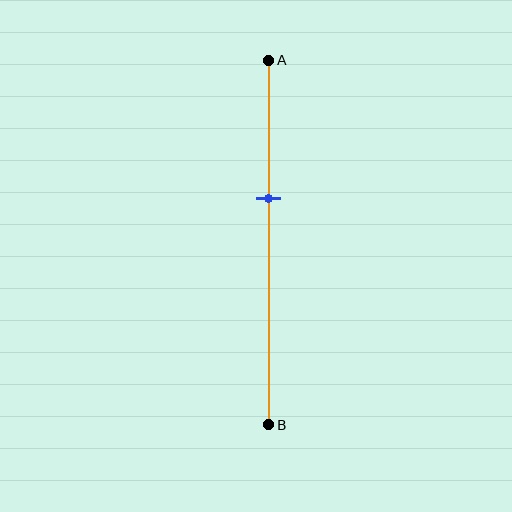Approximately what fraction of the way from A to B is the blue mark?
The blue mark is approximately 40% of the way from A to B.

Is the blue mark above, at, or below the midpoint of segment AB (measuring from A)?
The blue mark is above the midpoint of segment AB.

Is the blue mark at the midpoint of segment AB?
No, the mark is at about 40% from A, not at the 50% midpoint.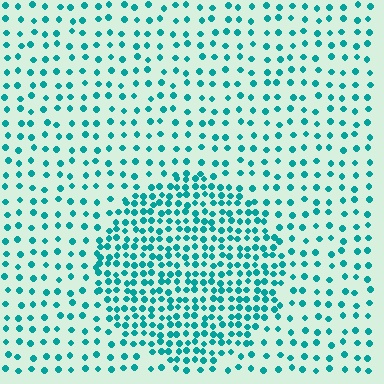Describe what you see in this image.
The image contains small teal elements arranged at two different densities. A circle-shaped region is visible where the elements are more densely packed than the surrounding area.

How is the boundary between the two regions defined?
The boundary is defined by a change in element density (approximately 2.2x ratio). All elements are the same color, size, and shape.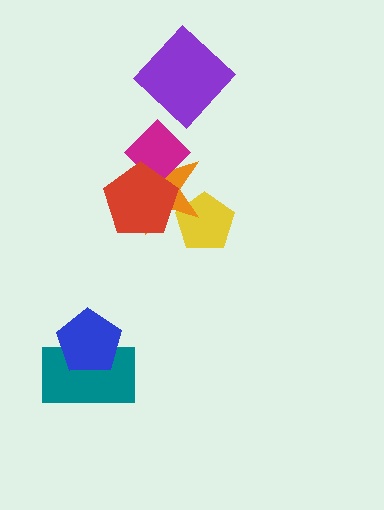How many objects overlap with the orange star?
3 objects overlap with the orange star.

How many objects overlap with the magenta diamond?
2 objects overlap with the magenta diamond.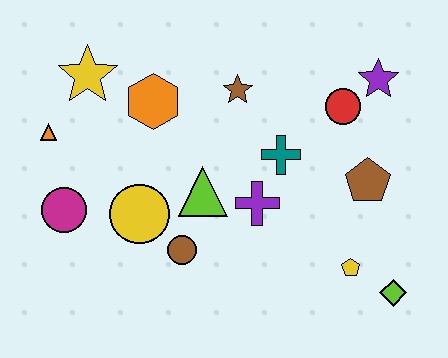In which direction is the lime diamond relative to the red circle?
The lime diamond is below the red circle.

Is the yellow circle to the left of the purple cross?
Yes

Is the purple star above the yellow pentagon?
Yes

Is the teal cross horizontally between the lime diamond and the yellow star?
Yes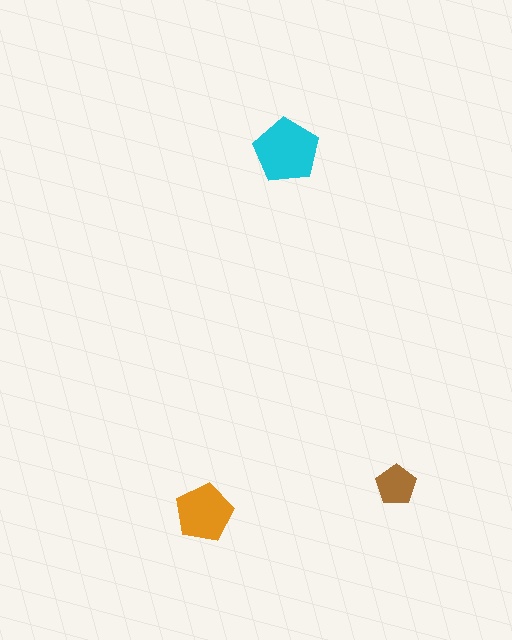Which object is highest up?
The cyan pentagon is topmost.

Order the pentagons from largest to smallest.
the cyan one, the orange one, the brown one.